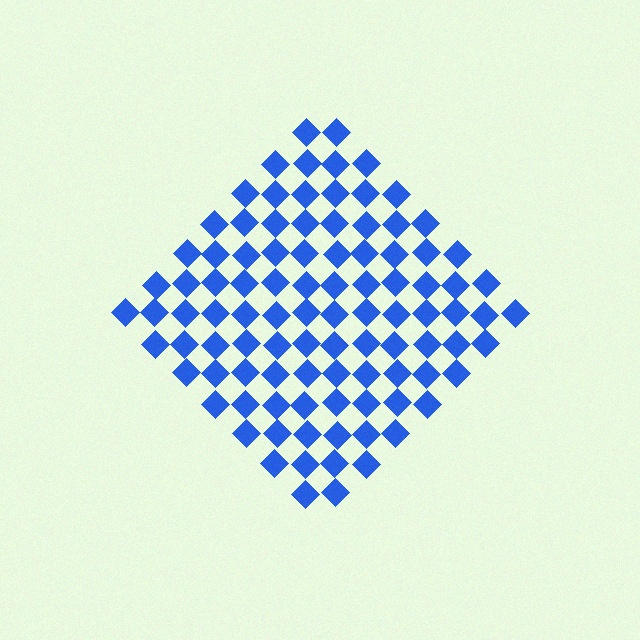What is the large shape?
The large shape is a diamond.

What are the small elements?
The small elements are diamonds.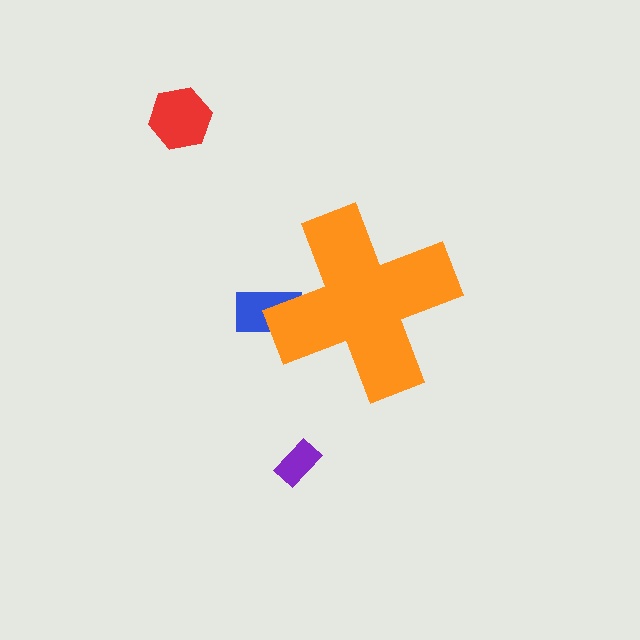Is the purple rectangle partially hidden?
No, the purple rectangle is fully visible.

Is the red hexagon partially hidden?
No, the red hexagon is fully visible.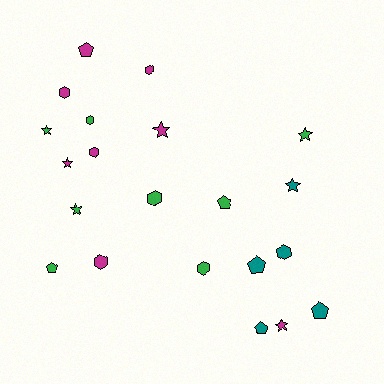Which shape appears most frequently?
Hexagon, with 8 objects.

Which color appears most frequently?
Magenta, with 8 objects.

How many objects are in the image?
There are 21 objects.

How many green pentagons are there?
There are 2 green pentagons.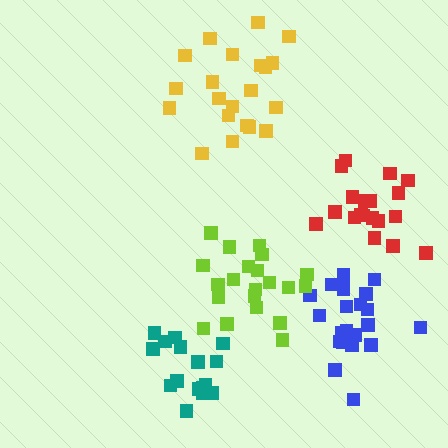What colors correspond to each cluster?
The clusters are colored: teal, red, yellow, blue, lime.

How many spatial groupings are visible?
There are 5 spatial groupings.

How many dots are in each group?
Group 1: 16 dots, Group 2: 19 dots, Group 3: 21 dots, Group 4: 21 dots, Group 5: 21 dots (98 total).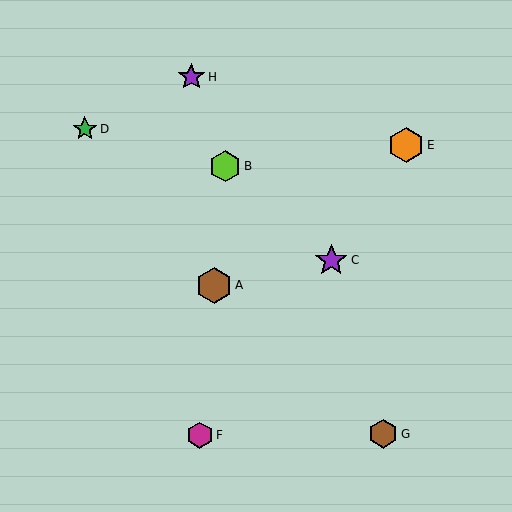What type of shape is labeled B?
Shape B is a lime hexagon.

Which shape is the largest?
The brown hexagon (labeled A) is the largest.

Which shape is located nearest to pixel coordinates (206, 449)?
The magenta hexagon (labeled F) at (200, 435) is nearest to that location.